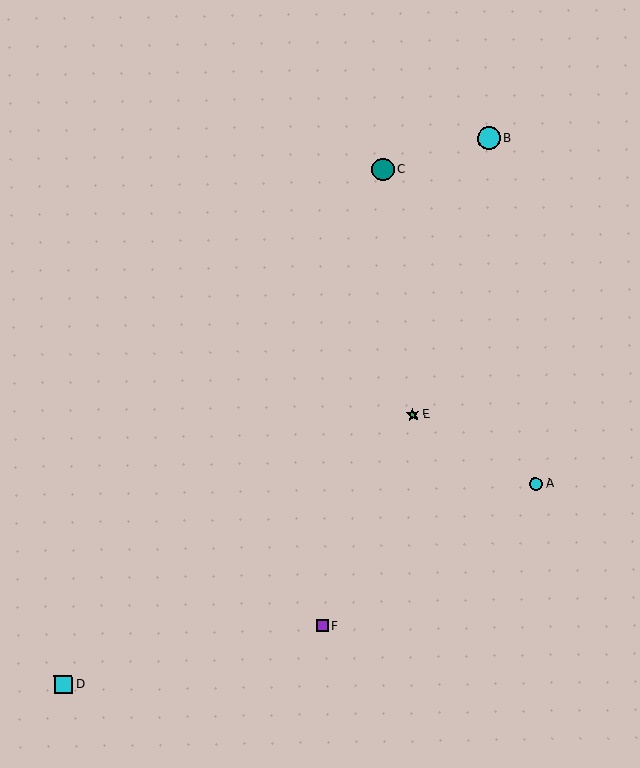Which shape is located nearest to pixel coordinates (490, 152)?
The cyan circle (labeled B) at (489, 138) is nearest to that location.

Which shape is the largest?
The cyan circle (labeled B) is the largest.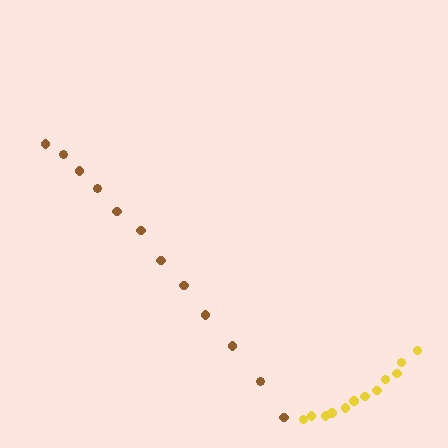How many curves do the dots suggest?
There are 2 distinct paths.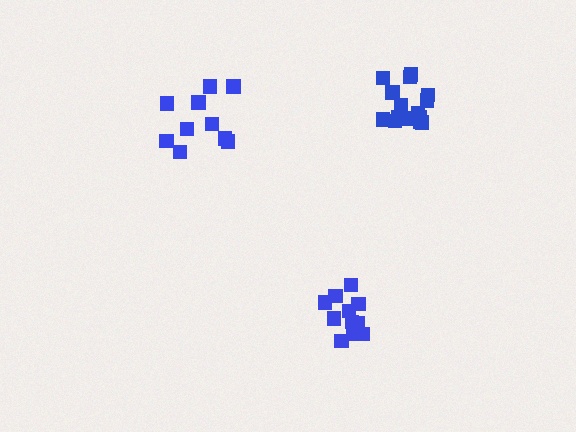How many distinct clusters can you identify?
There are 3 distinct clusters.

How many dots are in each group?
Group 1: 10 dots, Group 2: 11 dots, Group 3: 15 dots (36 total).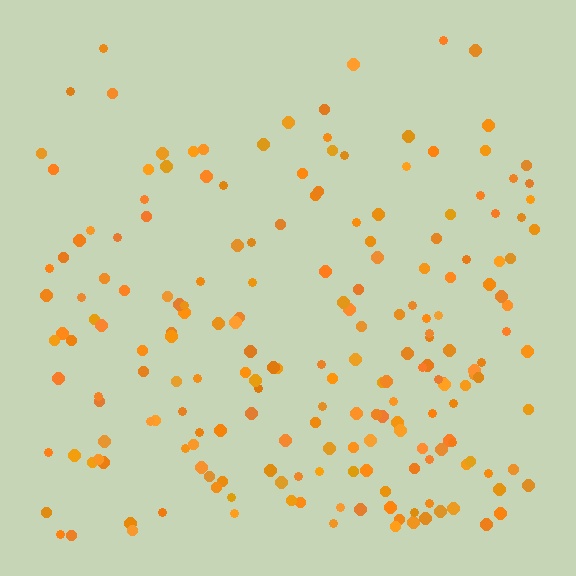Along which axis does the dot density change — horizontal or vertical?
Vertical.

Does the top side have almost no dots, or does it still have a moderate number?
Still a moderate number, just noticeably fewer than the bottom.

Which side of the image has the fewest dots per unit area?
The top.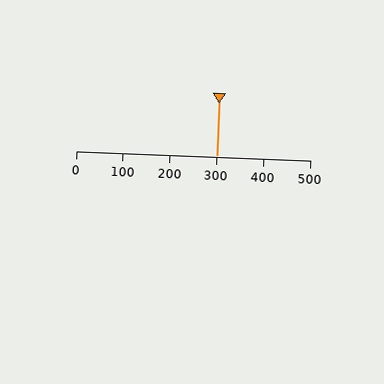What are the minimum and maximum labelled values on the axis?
The axis runs from 0 to 500.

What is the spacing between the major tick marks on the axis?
The major ticks are spaced 100 apart.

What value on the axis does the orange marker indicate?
The marker indicates approximately 300.